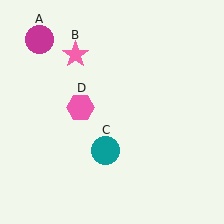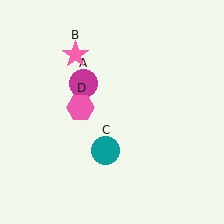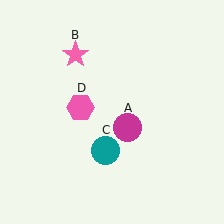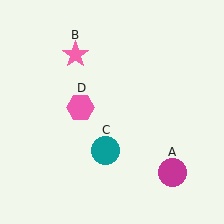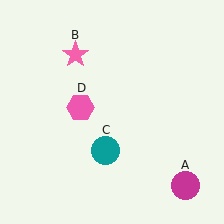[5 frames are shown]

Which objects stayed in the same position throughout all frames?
Pink star (object B) and teal circle (object C) and pink hexagon (object D) remained stationary.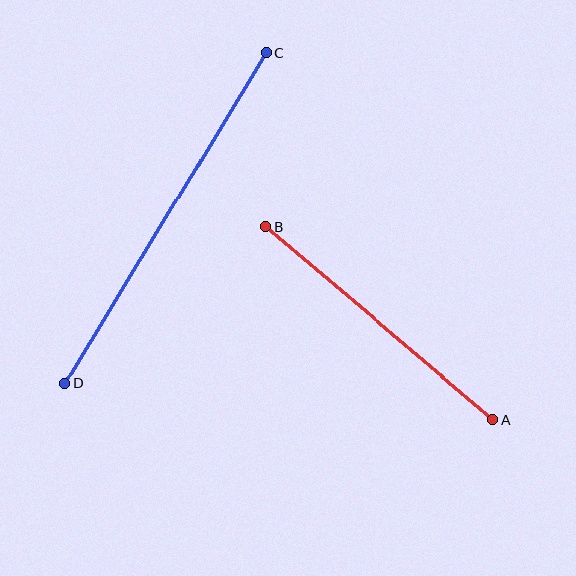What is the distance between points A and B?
The distance is approximately 298 pixels.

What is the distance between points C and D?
The distance is approximately 387 pixels.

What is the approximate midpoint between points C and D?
The midpoint is at approximately (166, 218) pixels.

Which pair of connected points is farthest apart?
Points C and D are farthest apart.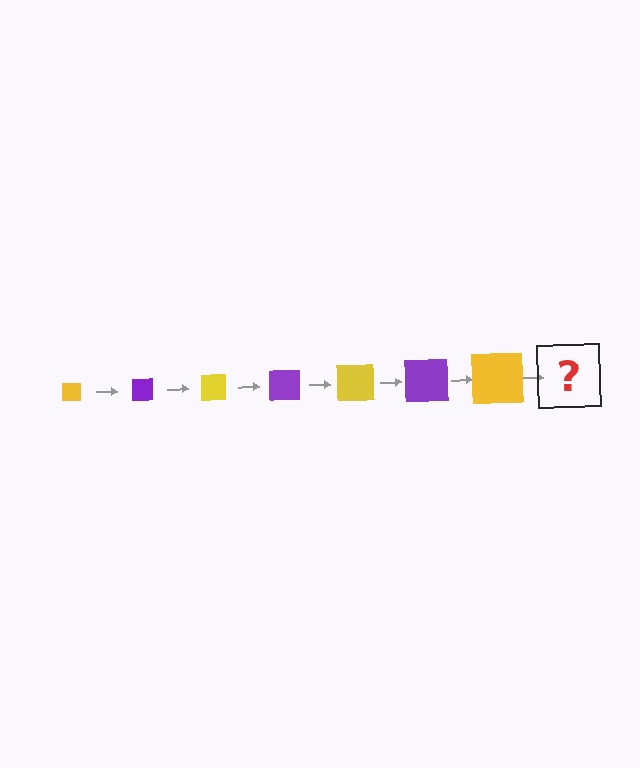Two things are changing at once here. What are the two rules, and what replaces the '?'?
The two rules are that the square grows larger each step and the color cycles through yellow and purple. The '?' should be a purple square, larger than the previous one.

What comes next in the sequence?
The next element should be a purple square, larger than the previous one.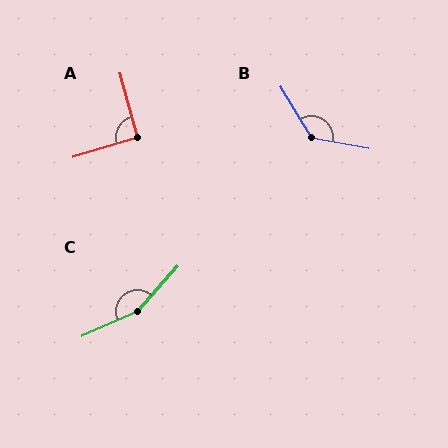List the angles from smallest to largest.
A (92°), B (132°), C (156°).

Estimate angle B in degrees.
Approximately 132 degrees.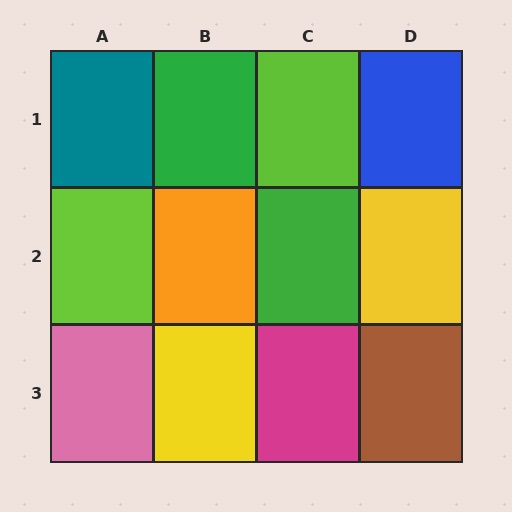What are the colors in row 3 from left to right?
Pink, yellow, magenta, brown.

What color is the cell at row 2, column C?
Green.